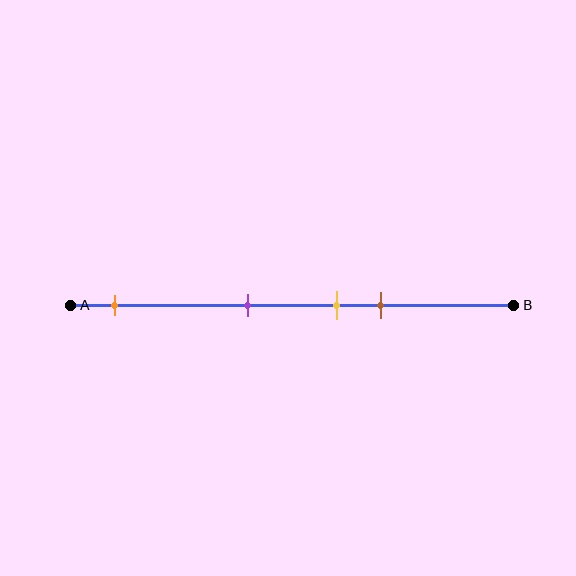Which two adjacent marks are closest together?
The yellow and brown marks are the closest adjacent pair.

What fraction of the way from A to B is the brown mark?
The brown mark is approximately 70% (0.7) of the way from A to B.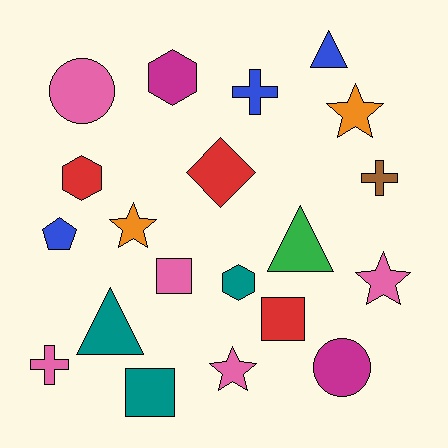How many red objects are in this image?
There are 3 red objects.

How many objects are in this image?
There are 20 objects.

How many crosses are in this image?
There are 3 crosses.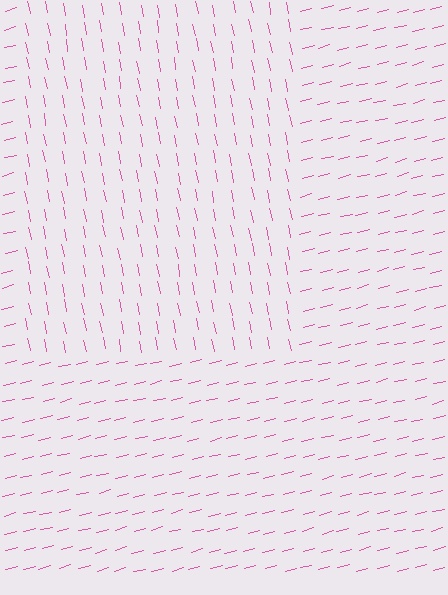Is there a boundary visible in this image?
Yes, there is a texture boundary formed by a change in line orientation.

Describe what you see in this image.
The image is filled with small pink line segments. A rectangle region in the image has lines oriented differently from the surrounding lines, creating a visible texture boundary.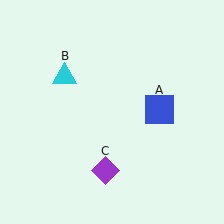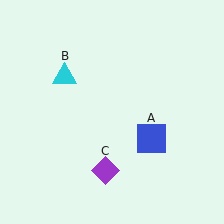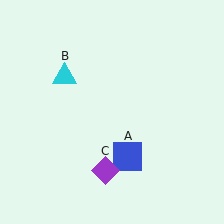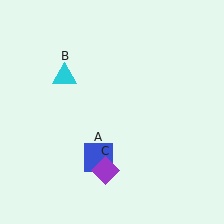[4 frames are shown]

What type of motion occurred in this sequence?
The blue square (object A) rotated clockwise around the center of the scene.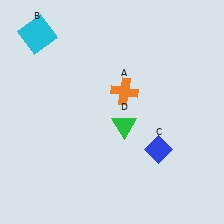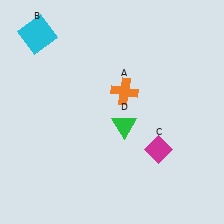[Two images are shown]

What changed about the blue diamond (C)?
In Image 1, C is blue. In Image 2, it changed to magenta.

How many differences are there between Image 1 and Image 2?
There is 1 difference between the two images.